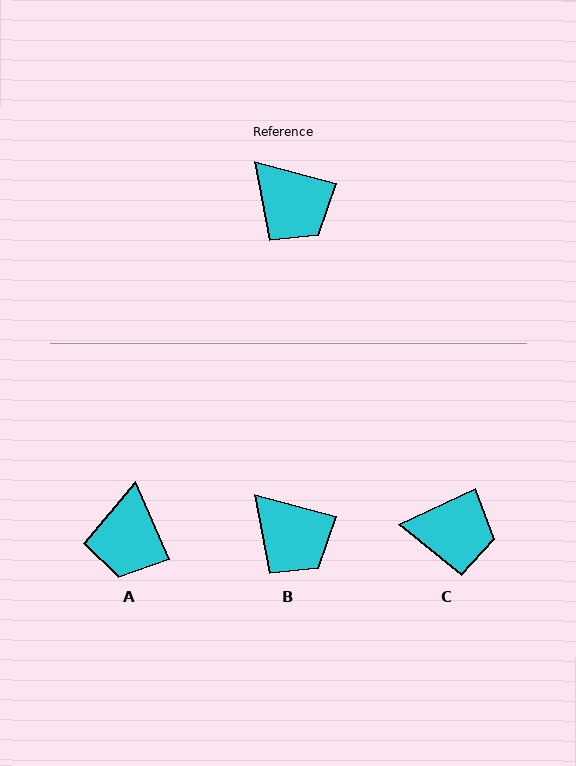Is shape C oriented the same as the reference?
No, it is off by about 40 degrees.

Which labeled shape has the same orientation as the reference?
B.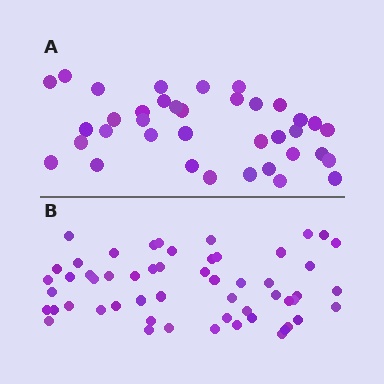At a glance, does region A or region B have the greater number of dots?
Region B (the bottom region) has more dots.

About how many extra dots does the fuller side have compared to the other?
Region B has approximately 20 more dots than region A.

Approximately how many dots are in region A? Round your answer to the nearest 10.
About 40 dots. (The exact count is 37, which rounds to 40.)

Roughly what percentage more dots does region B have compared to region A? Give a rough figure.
About 50% more.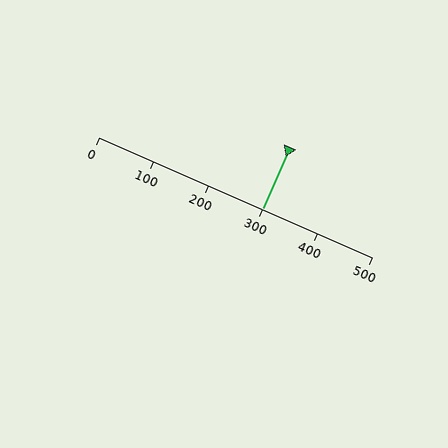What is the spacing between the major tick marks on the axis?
The major ticks are spaced 100 apart.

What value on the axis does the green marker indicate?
The marker indicates approximately 300.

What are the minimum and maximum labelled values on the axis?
The axis runs from 0 to 500.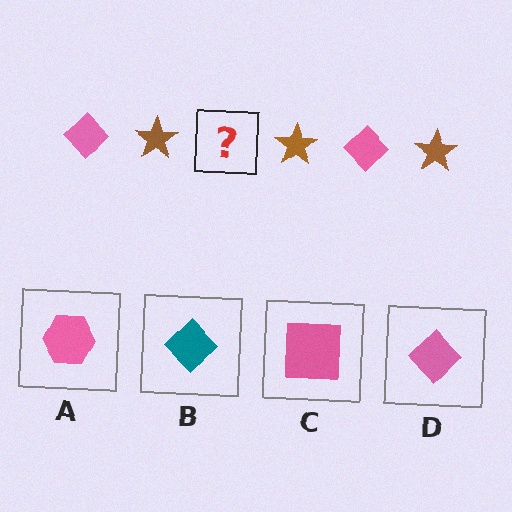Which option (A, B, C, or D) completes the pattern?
D.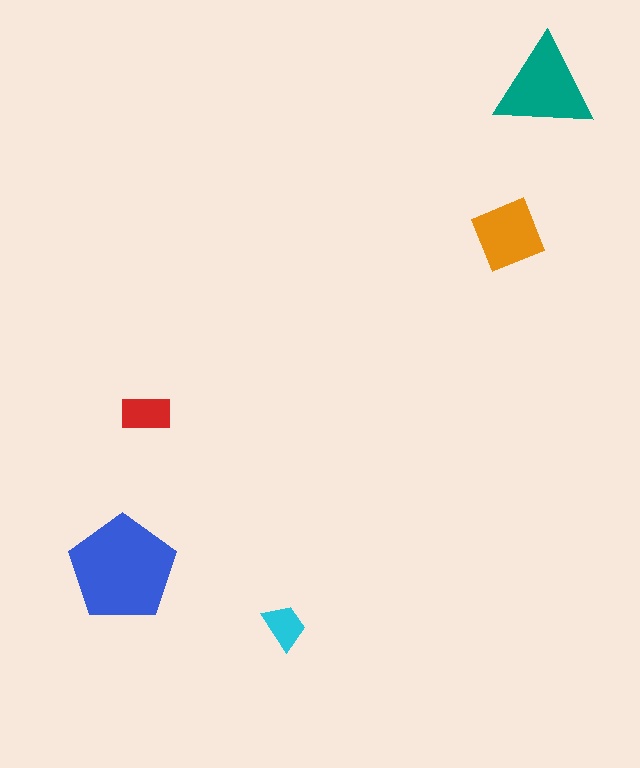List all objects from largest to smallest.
The blue pentagon, the teal triangle, the orange diamond, the red rectangle, the cyan trapezoid.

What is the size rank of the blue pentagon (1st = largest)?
1st.